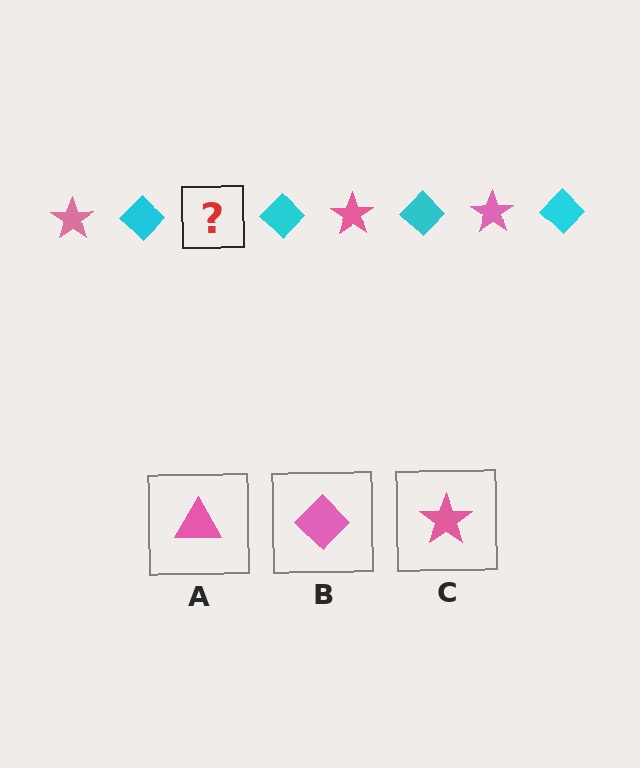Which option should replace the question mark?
Option C.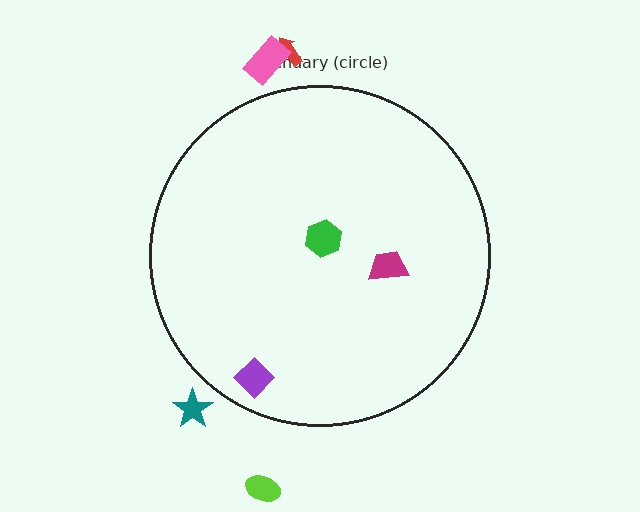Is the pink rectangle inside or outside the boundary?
Outside.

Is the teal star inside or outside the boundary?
Outside.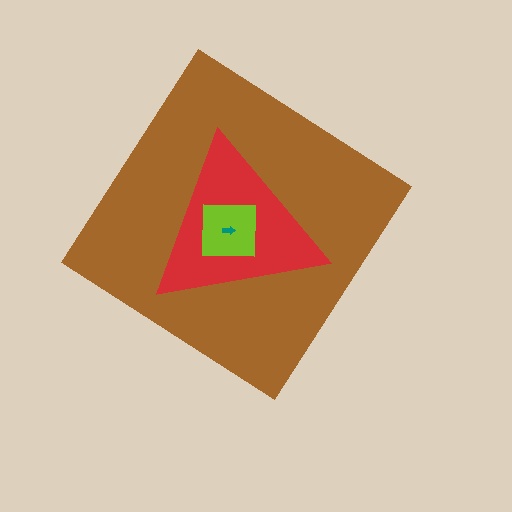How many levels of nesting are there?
4.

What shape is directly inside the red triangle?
The lime square.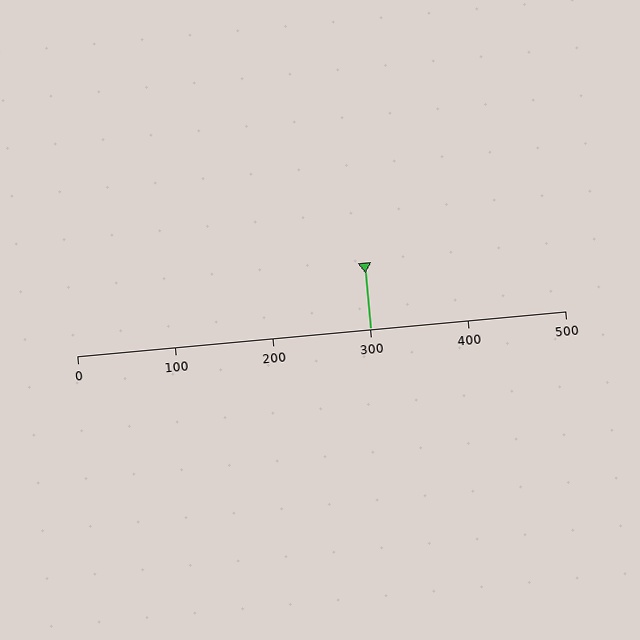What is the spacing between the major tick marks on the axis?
The major ticks are spaced 100 apart.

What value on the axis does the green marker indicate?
The marker indicates approximately 300.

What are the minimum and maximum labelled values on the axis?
The axis runs from 0 to 500.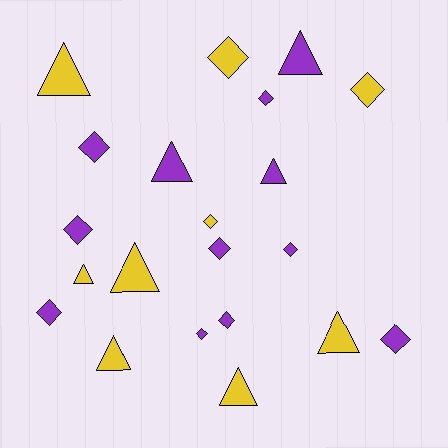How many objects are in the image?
There are 21 objects.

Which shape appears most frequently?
Diamond, with 12 objects.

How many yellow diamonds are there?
There are 3 yellow diamonds.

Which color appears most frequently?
Purple, with 12 objects.